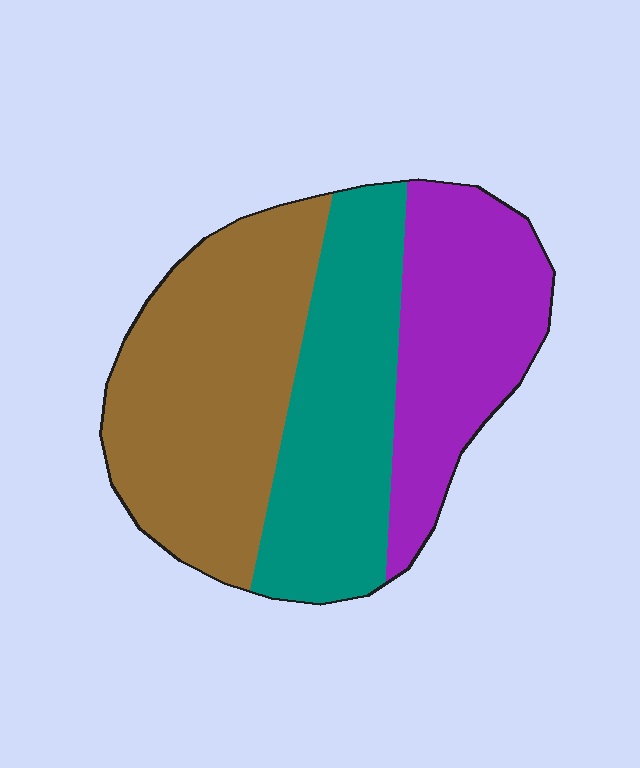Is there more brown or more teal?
Brown.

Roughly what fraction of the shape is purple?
Purple covers 28% of the shape.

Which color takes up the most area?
Brown, at roughly 40%.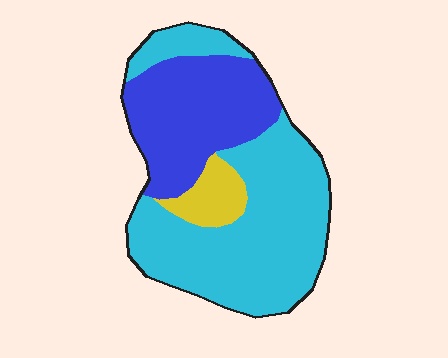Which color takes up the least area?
Yellow, at roughly 10%.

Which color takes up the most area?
Cyan, at roughly 60%.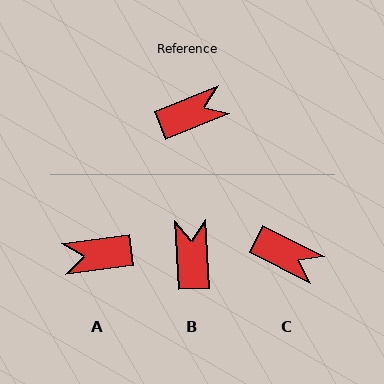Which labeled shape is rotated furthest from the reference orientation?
A, about 166 degrees away.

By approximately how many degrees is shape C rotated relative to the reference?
Approximately 49 degrees clockwise.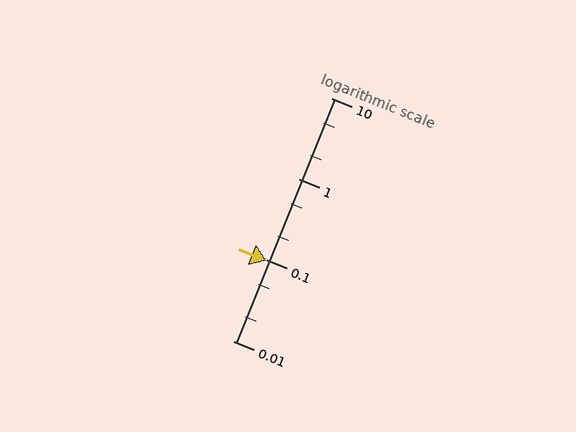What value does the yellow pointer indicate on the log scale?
The pointer indicates approximately 0.099.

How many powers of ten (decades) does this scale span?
The scale spans 3 decades, from 0.01 to 10.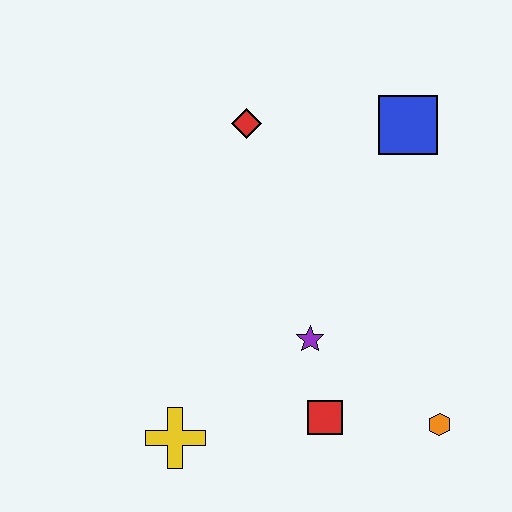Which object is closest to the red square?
The purple star is closest to the red square.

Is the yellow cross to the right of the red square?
No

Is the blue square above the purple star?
Yes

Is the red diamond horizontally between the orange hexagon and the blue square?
No